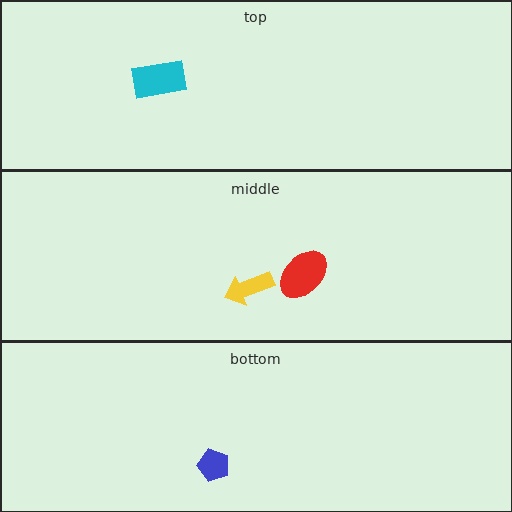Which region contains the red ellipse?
The middle region.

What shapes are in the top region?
The cyan rectangle.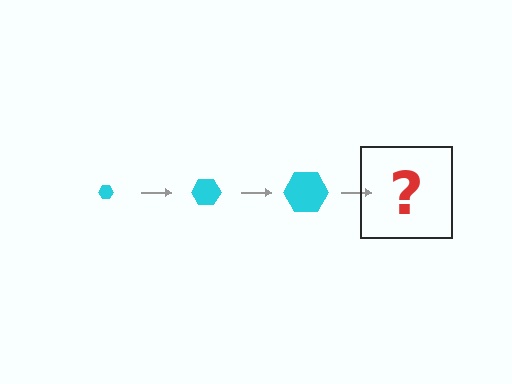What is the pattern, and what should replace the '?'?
The pattern is that the hexagon gets progressively larger each step. The '?' should be a cyan hexagon, larger than the previous one.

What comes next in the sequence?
The next element should be a cyan hexagon, larger than the previous one.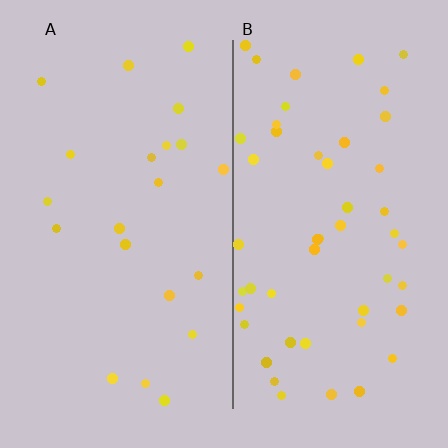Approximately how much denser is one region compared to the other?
Approximately 2.4× — region B over region A.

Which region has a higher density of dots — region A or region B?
B (the right).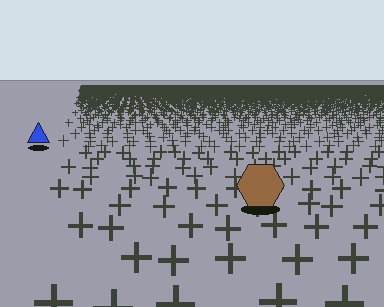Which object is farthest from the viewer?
The blue triangle is farthest from the viewer. It appears smaller and the ground texture around it is denser.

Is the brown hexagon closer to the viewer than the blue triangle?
Yes. The brown hexagon is closer — you can tell from the texture gradient: the ground texture is coarser near it.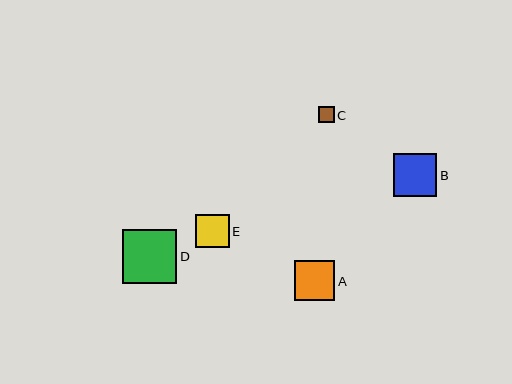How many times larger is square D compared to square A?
Square D is approximately 1.3 times the size of square A.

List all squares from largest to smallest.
From largest to smallest: D, B, A, E, C.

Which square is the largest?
Square D is the largest with a size of approximately 54 pixels.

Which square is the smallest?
Square C is the smallest with a size of approximately 16 pixels.